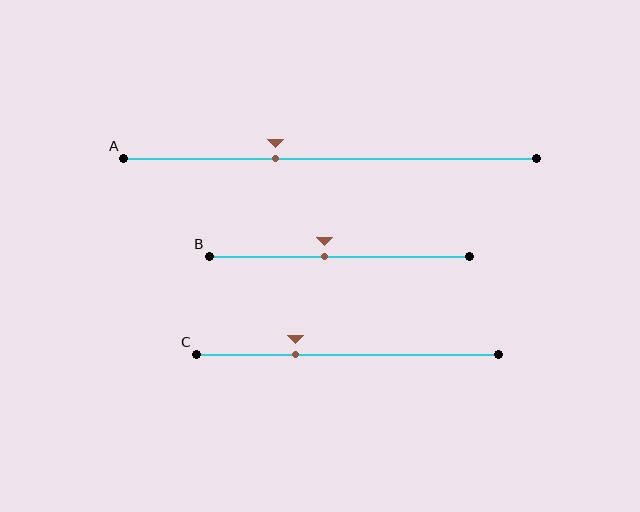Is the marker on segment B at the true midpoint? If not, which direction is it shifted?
No, the marker on segment B is shifted to the left by about 6% of the segment length.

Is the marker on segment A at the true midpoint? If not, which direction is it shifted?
No, the marker on segment A is shifted to the left by about 13% of the segment length.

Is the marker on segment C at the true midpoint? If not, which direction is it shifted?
No, the marker on segment C is shifted to the left by about 17% of the segment length.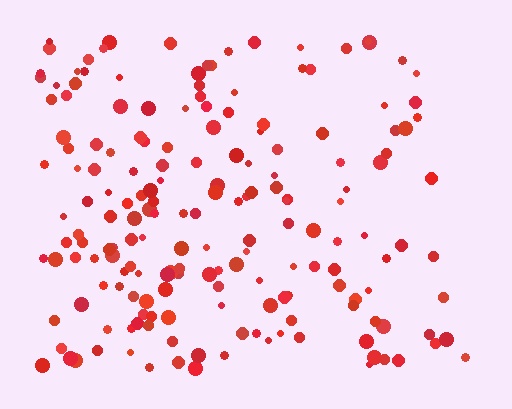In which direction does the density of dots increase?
From right to left, with the left side densest.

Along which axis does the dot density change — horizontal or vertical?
Horizontal.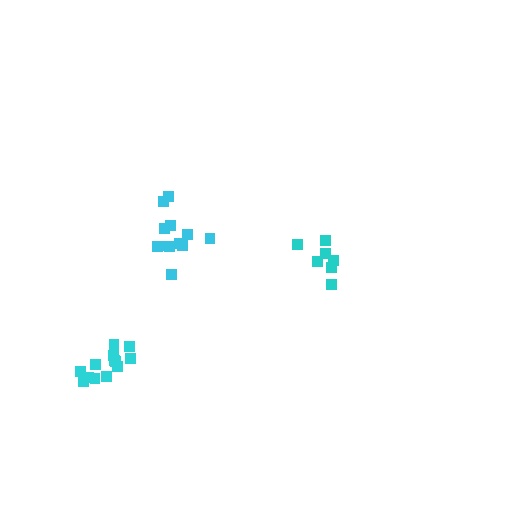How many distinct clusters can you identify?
There are 3 distinct clusters.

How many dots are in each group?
Group 1: 13 dots, Group 2: 7 dots, Group 3: 12 dots (32 total).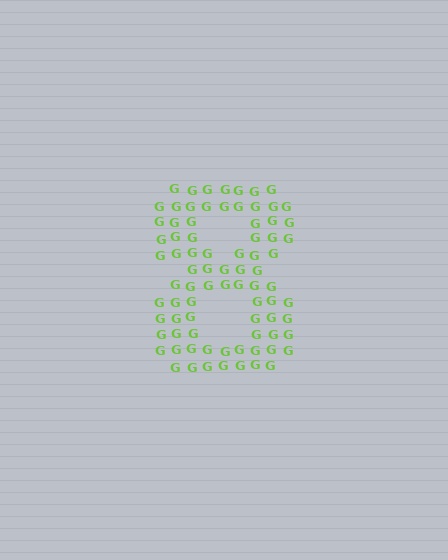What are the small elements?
The small elements are letter G's.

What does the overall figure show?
The overall figure shows the digit 8.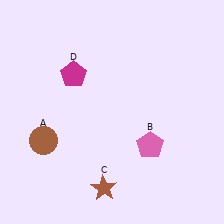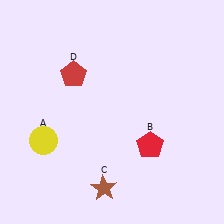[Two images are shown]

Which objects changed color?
A changed from brown to yellow. B changed from pink to red. D changed from magenta to red.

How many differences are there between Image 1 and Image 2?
There are 3 differences between the two images.